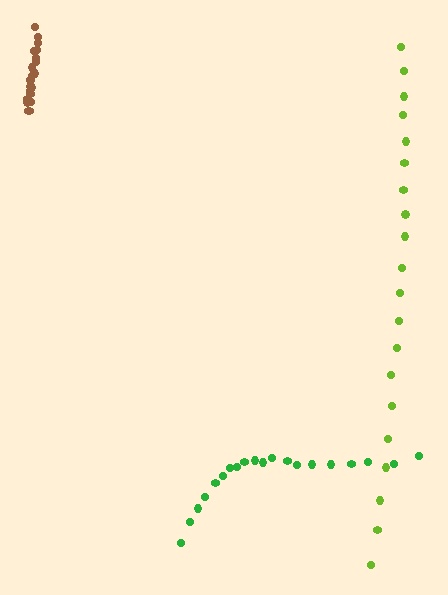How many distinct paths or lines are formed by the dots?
There are 3 distinct paths.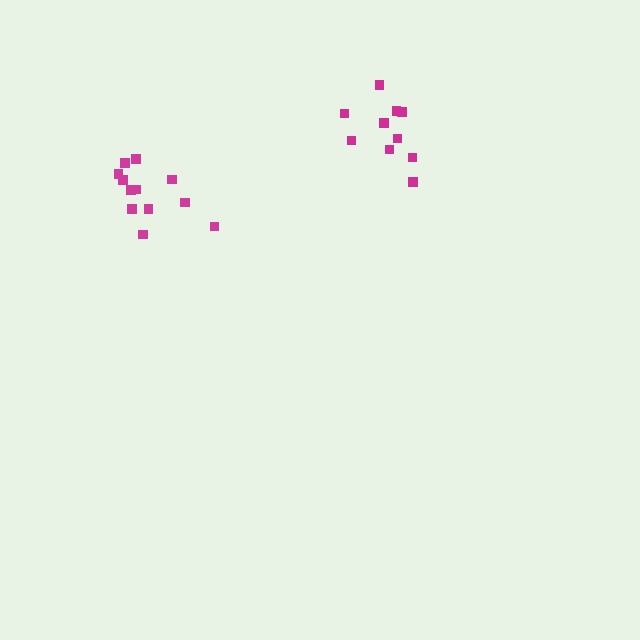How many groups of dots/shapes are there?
There are 2 groups.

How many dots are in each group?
Group 1: 12 dots, Group 2: 10 dots (22 total).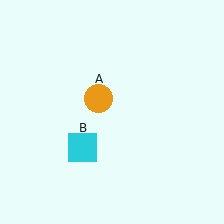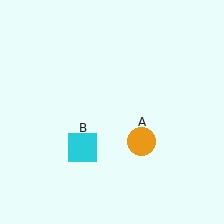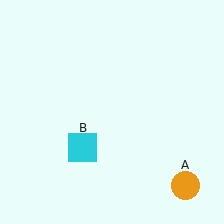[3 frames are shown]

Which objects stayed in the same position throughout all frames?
Cyan square (object B) remained stationary.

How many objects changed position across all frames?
1 object changed position: orange circle (object A).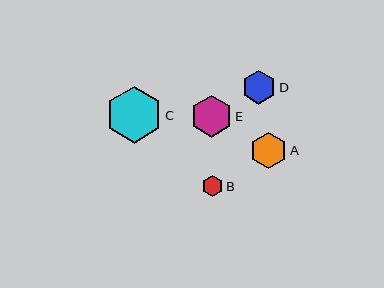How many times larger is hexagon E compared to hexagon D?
Hexagon E is approximately 1.2 times the size of hexagon D.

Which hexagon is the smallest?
Hexagon B is the smallest with a size of approximately 21 pixels.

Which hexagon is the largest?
Hexagon C is the largest with a size of approximately 57 pixels.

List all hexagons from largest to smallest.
From largest to smallest: C, E, A, D, B.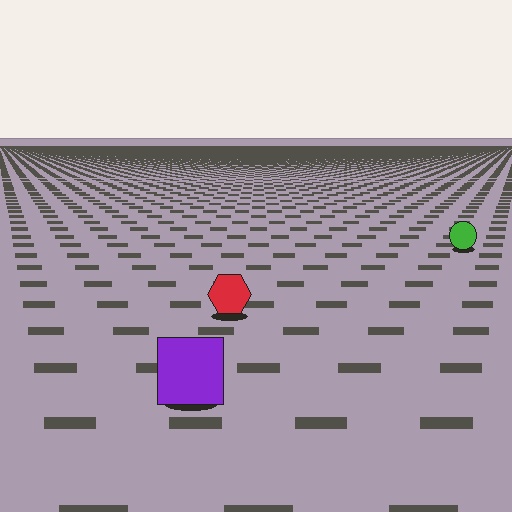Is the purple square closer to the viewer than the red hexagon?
Yes. The purple square is closer — you can tell from the texture gradient: the ground texture is coarser near it.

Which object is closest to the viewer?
The purple square is closest. The texture marks near it are larger and more spread out.